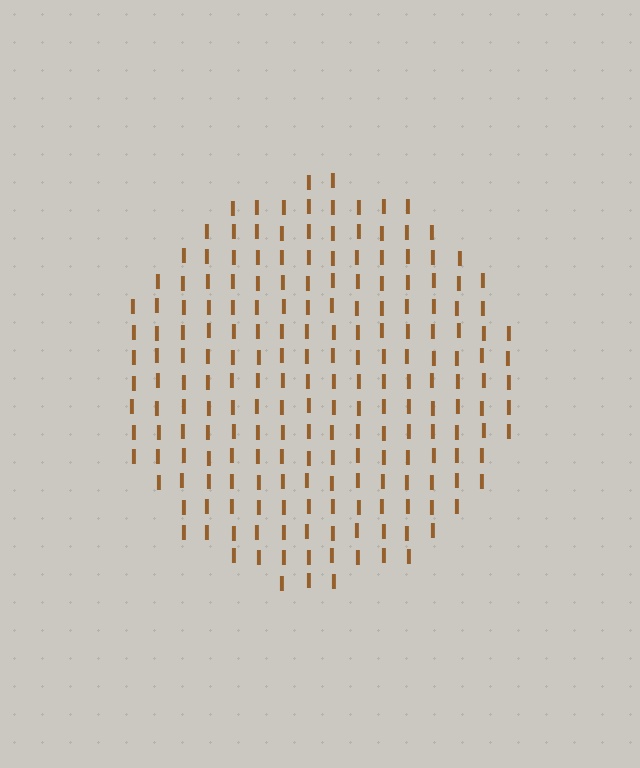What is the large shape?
The large shape is a circle.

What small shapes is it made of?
It is made of small letter I's.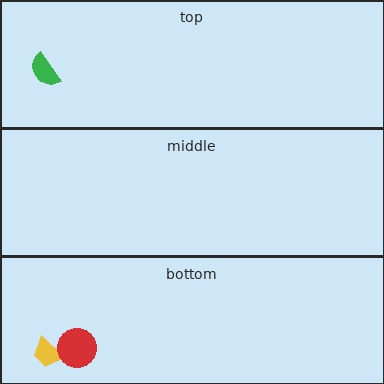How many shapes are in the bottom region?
2.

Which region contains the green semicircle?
The top region.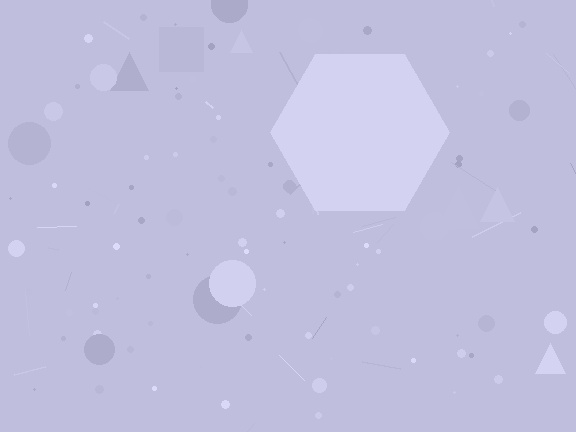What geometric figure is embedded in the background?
A hexagon is embedded in the background.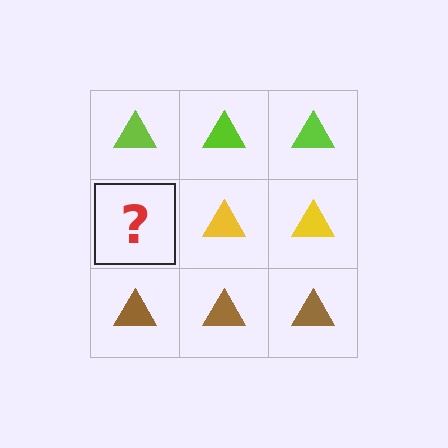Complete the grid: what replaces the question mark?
The question mark should be replaced with a yellow triangle.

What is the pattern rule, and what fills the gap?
The rule is that each row has a consistent color. The gap should be filled with a yellow triangle.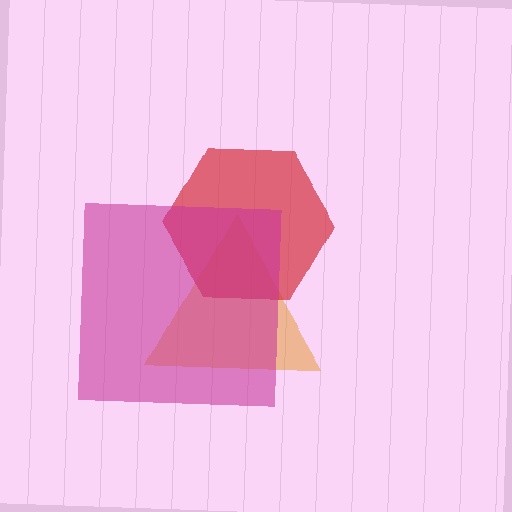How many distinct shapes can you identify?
There are 3 distinct shapes: an orange triangle, a red hexagon, a magenta square.